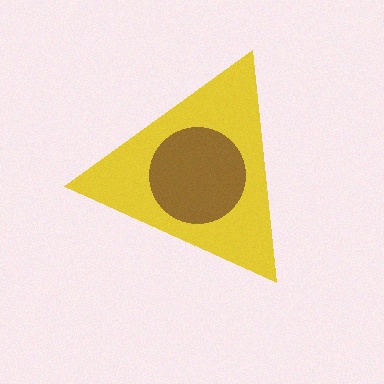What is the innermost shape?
The brown circle.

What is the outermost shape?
The yellow triangle.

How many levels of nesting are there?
2.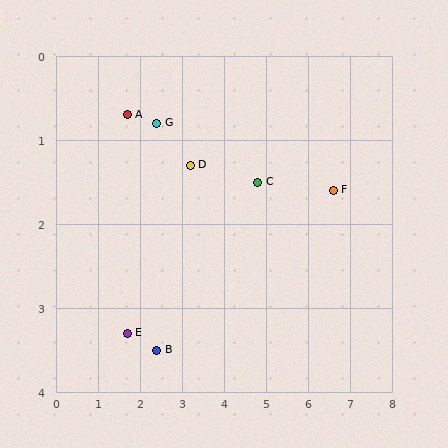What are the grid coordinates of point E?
Point E is at approximately (1.7, 3.3).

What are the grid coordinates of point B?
Point B is at approximately (2.4, 3.5).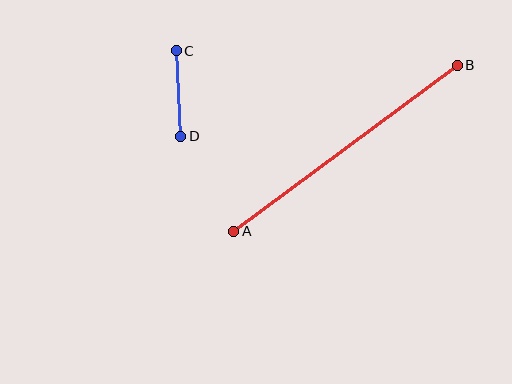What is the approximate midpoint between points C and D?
The midpoint is at approximately (179, 93) pixels.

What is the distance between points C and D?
The distance is approximately 86 pixels.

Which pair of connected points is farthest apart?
Points A and B are farthest apart.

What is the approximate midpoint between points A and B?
The midpoint is at approximately (346, 148) pixels.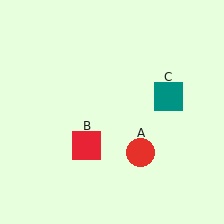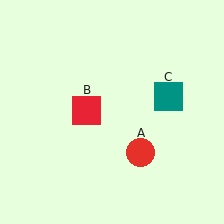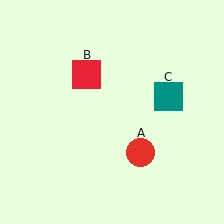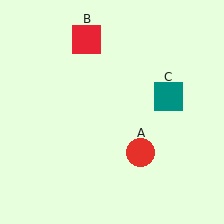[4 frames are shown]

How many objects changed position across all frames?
1 object changed position: red square (object B).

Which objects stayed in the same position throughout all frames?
Red circle (object A) and teal square (object C) remained stationary.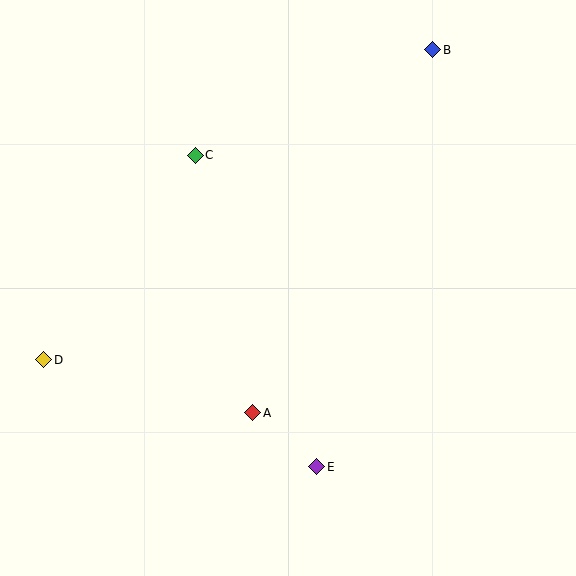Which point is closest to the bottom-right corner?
Point E is closest to the bottom-right corner.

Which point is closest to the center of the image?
Point A at (253, 413) is closest to the center.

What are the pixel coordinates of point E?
Point E is at (317, 467).